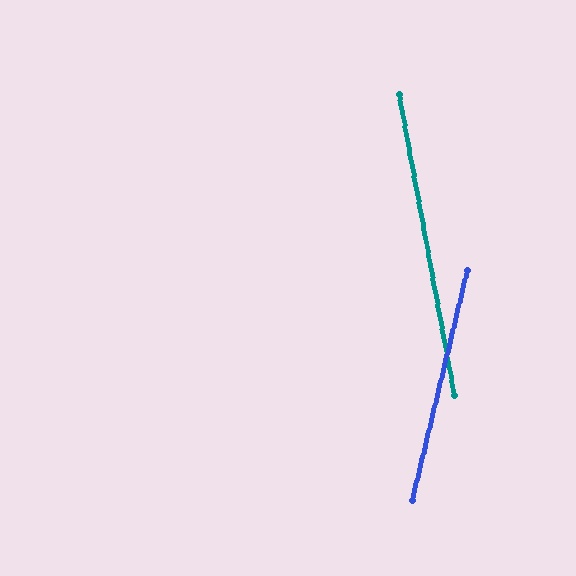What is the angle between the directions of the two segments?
Approximately 24 degrees.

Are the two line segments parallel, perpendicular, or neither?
Neither parallel nor perpendicular — they differ by about 24°.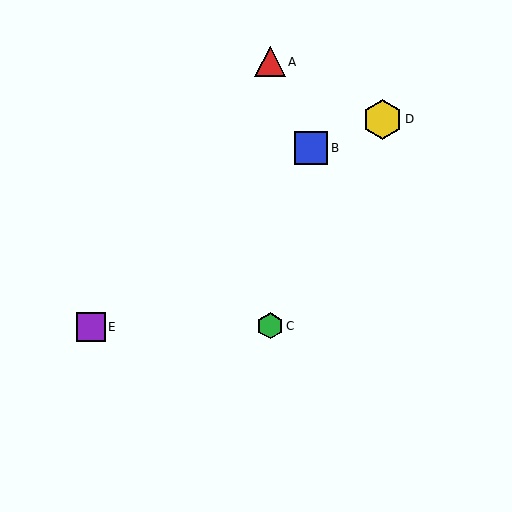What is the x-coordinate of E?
Object E is at x≈91.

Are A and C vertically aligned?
Yes, both are at x≈270.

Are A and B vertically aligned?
No, A is at x≈270 and B is at x≈311.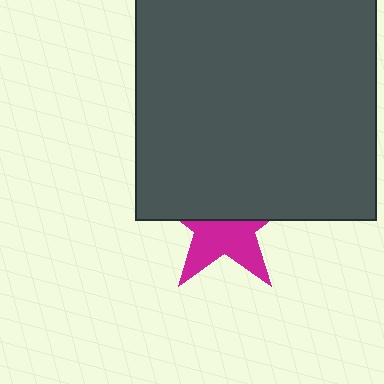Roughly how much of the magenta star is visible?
About half of it is visible (roughly 47%).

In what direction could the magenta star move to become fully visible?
The magenta star could move down. That would shift it out from behind the dark gray rectangle entirely.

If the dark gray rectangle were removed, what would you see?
You would see the complete magenta star.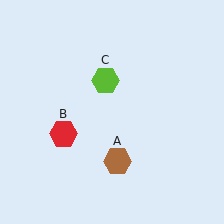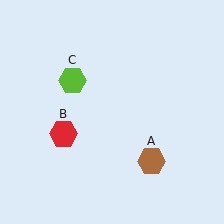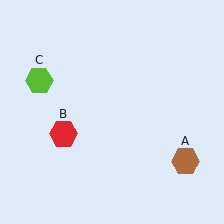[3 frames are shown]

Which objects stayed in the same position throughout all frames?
Red hexagon (object B) remained stationary.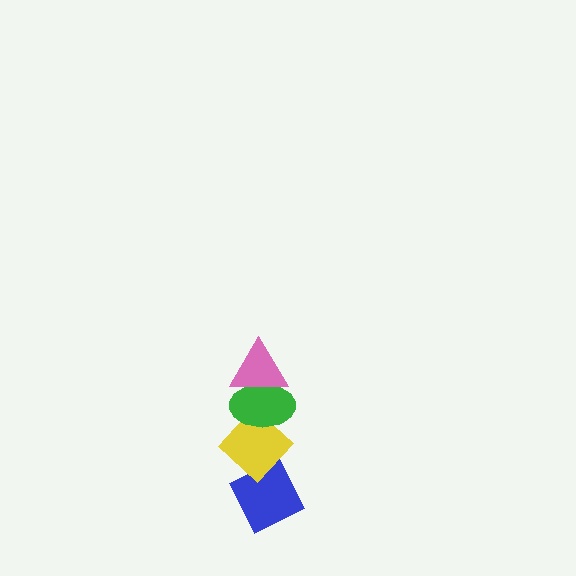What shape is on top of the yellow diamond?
The green ellipse is on top of the yellow diamond.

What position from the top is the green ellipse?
The green ellipse is 2nd from the top.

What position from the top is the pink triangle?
The pink triangle is 1st from the top.